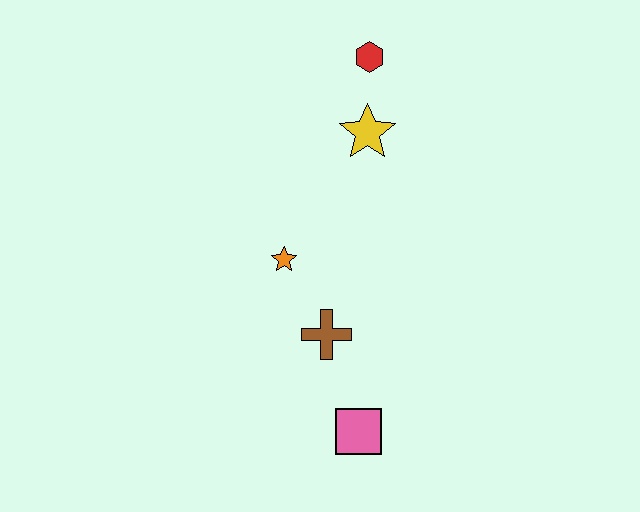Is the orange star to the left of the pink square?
Yes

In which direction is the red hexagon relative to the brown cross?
The red hexagon is above the brown cross.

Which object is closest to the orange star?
The brown cross is closest to the orange star.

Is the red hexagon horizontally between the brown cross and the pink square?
No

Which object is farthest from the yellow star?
The pink square is farthest from the yellow star.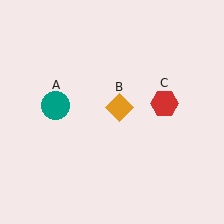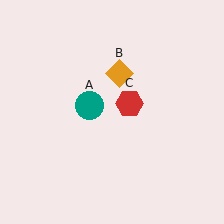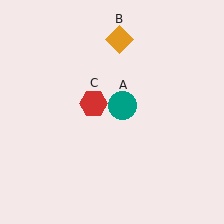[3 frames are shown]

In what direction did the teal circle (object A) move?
The teal circle (object A) moved right.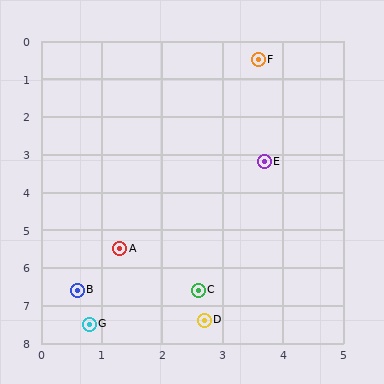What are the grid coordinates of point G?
Point G is at approximately (0.8, 7.5).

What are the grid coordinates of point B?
Point B is at approximately (0.6, 6.6).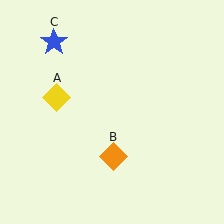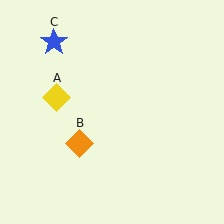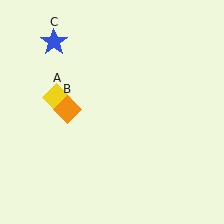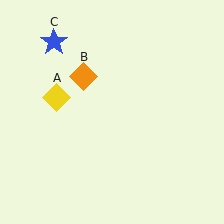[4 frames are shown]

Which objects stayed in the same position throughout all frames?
Yellow diamond (object A) and blue star (object C) remained stationary.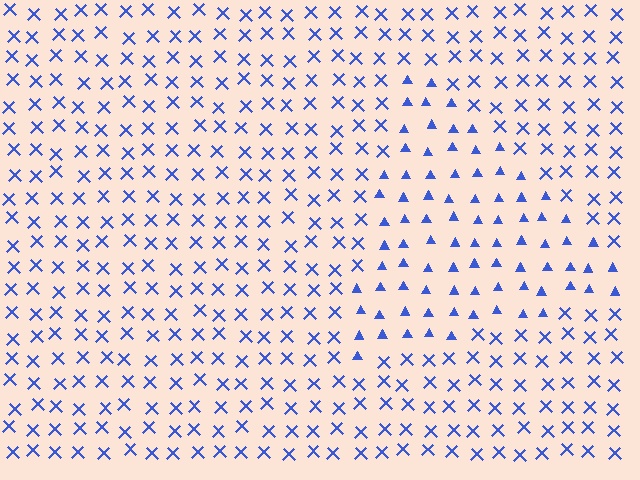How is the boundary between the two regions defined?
The boundary is defined by a change in element shape: triangles inside vs. X marks outside. All elements share the same color and spacing.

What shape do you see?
I see a triangle.